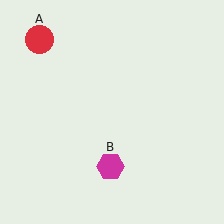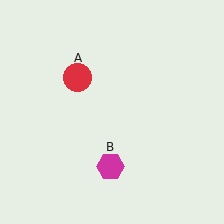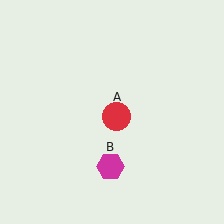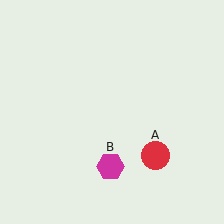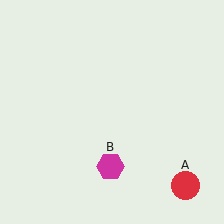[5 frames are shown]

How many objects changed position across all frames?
1 object changed position: red circle (object A).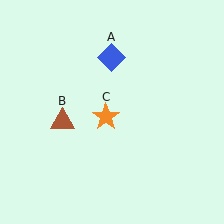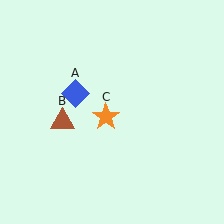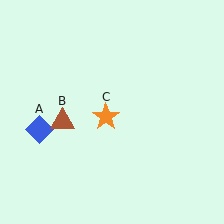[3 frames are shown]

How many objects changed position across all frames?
1 object changed position: blue diamond (object A).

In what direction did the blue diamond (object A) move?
The blue diamond (object A) moved down and to the left.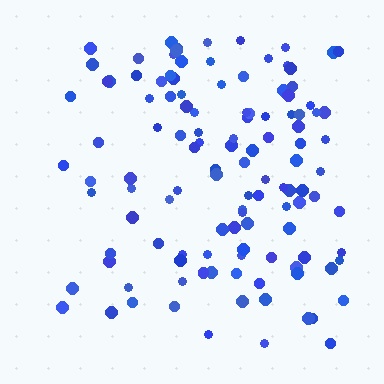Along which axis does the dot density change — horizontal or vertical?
Horizontal.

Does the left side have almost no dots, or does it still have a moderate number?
Still a moderate number, just noticeably fewer than the right.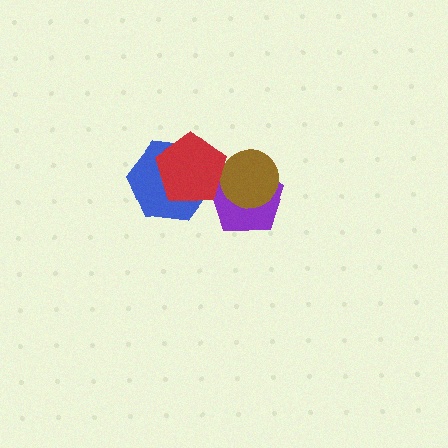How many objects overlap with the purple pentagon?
2 objects overlap with the purple pentagon.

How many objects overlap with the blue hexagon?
1 object overlaps with the blue hexagon.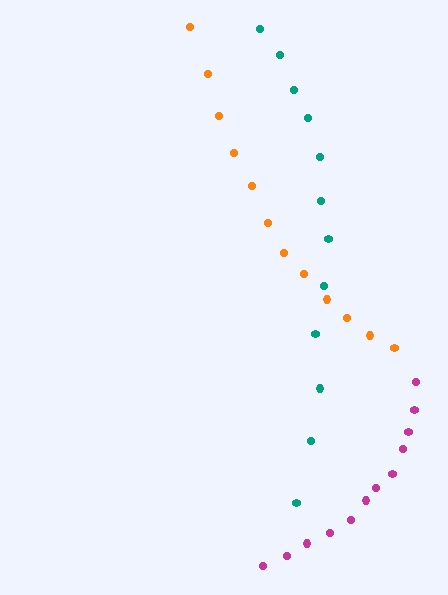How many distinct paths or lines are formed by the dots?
There are 3 distinct paths.